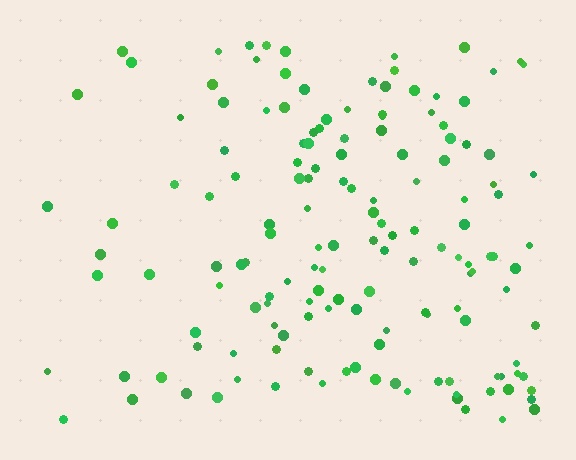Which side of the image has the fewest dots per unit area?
The left.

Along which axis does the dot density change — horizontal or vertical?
Horizontal.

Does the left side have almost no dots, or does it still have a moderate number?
Still a moderate number, just noticeably fewer than the right.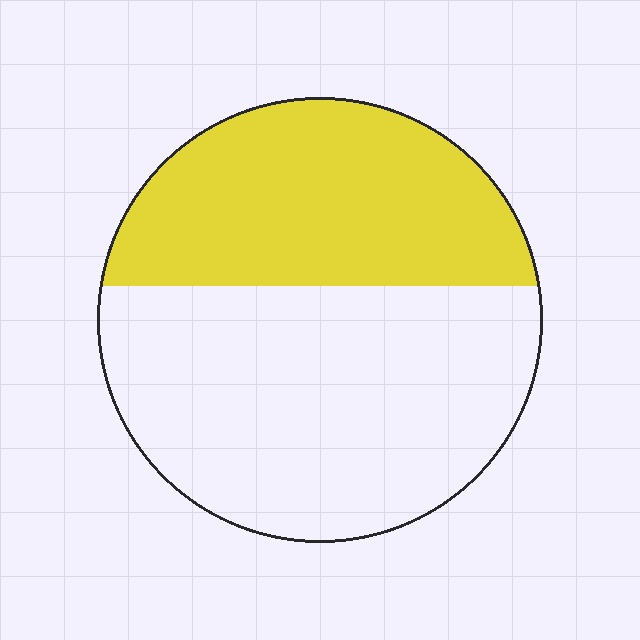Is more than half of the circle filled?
No.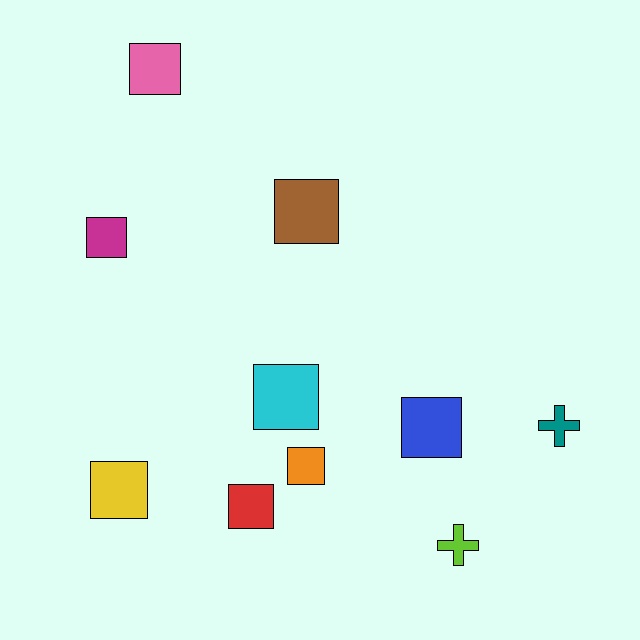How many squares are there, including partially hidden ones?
There are 8 squares.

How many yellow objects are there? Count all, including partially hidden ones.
There is 1 yellow object.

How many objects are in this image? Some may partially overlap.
There are 10 objects.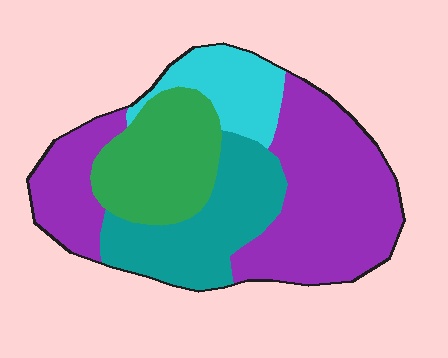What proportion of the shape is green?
Green covers 20% of the shape.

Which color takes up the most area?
Purple, at roughly 45%.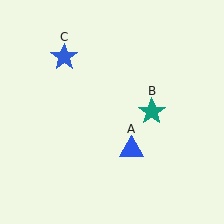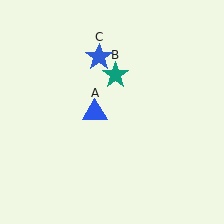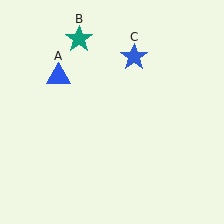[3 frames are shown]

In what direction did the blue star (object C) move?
The blue star (object C) moved right.